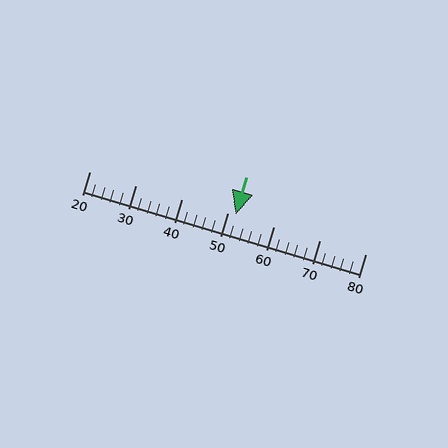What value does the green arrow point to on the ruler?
The green arrow points to approximately 52.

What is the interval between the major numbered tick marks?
The major tick marks are spaced 10 units apart.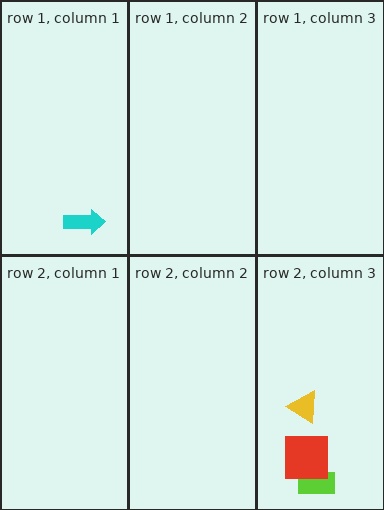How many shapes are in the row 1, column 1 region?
1.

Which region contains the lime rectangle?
The row 2, column 3 region.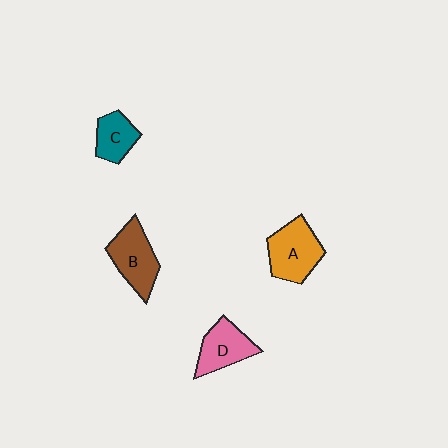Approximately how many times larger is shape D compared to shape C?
Approximately 1.3 times.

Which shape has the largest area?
Shape A (orange).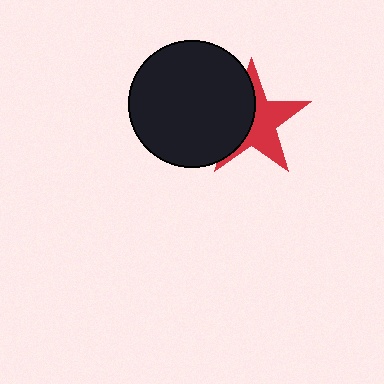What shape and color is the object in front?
The object in front is a black circle.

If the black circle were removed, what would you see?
You would see the complete red star.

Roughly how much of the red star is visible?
About half of it is visible (roughly 55%).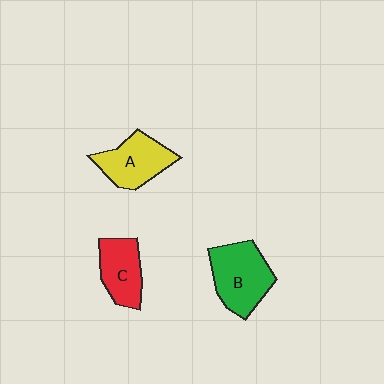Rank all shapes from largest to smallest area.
From largest to smallest: B (green), A (yellow), C (red).